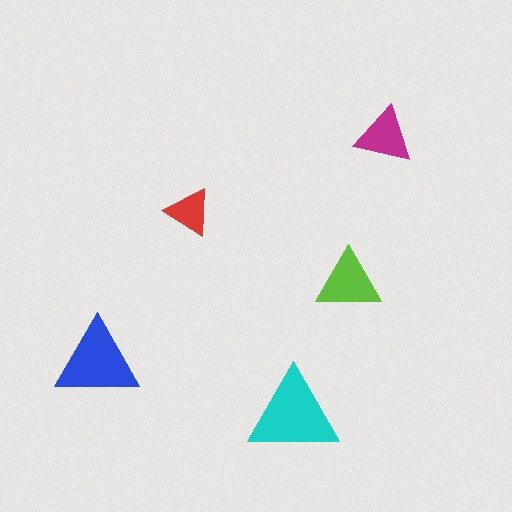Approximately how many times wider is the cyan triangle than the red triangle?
About 2 times wider.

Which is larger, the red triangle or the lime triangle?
The lime one.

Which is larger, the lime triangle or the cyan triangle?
The cyan one.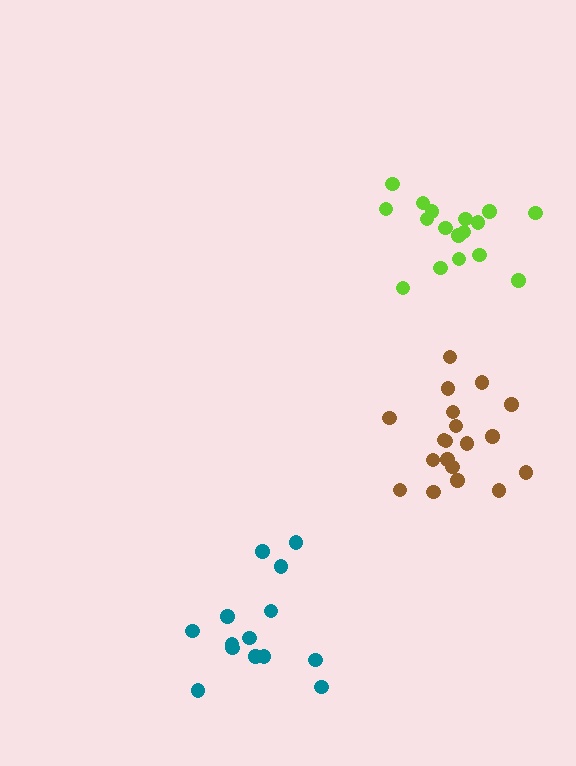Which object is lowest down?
The teal cluster is bottommost.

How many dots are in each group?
Group 1: 17 dots, Group 2: 19 dots, Group 3: 14 dots (50 total).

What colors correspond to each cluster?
The clusters are colored: lime, brown, teal.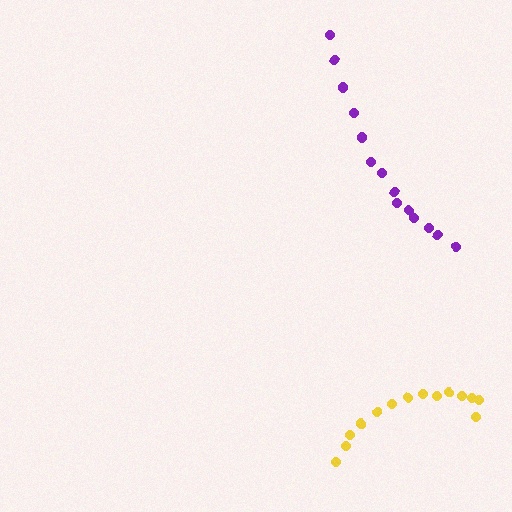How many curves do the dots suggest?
There are 2 distinct paths.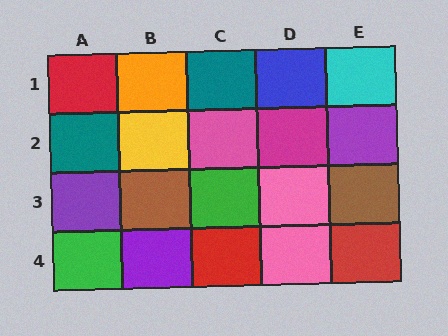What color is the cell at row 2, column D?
Magenta.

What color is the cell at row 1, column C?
Teal.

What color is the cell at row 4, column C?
Red.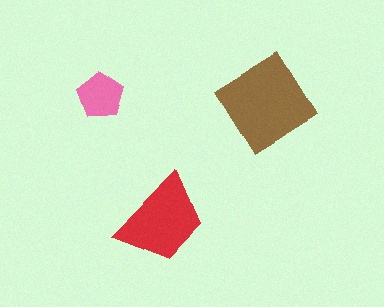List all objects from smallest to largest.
The pink pentagon, the red trapezoid, the brown diamond.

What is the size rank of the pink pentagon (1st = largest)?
3rd.